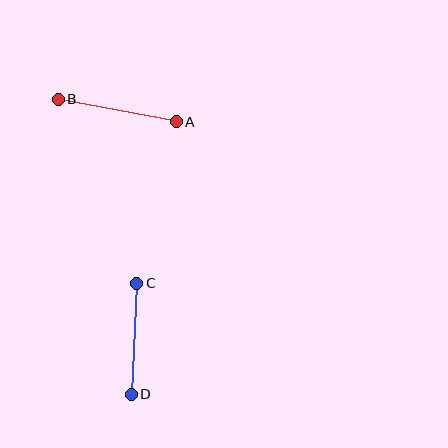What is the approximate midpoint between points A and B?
The midpoint is at approximately (117, 111) pixels.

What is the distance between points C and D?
The distance is approximately 111 pixels.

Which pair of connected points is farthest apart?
Points A and B are farthest apart.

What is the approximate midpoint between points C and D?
The midpoint is at approximately (134, 339) pixels.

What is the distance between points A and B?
The distance is approximately 120 pixels.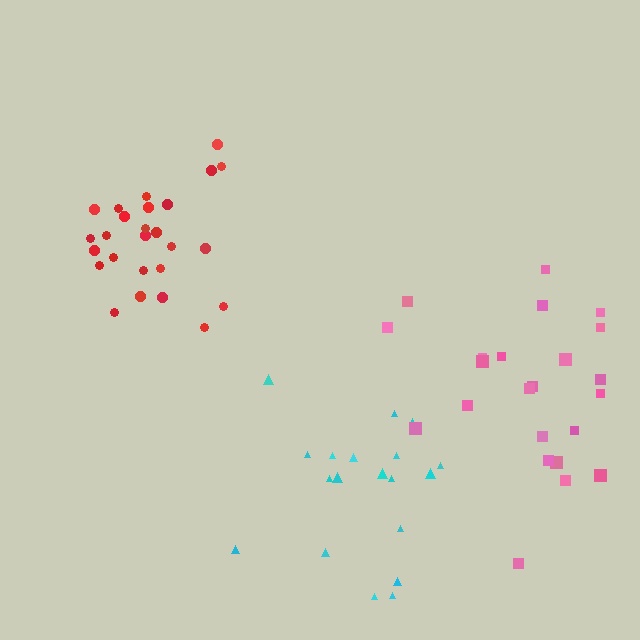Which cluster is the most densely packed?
Red.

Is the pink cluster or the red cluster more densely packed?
Red.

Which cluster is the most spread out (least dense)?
Pink.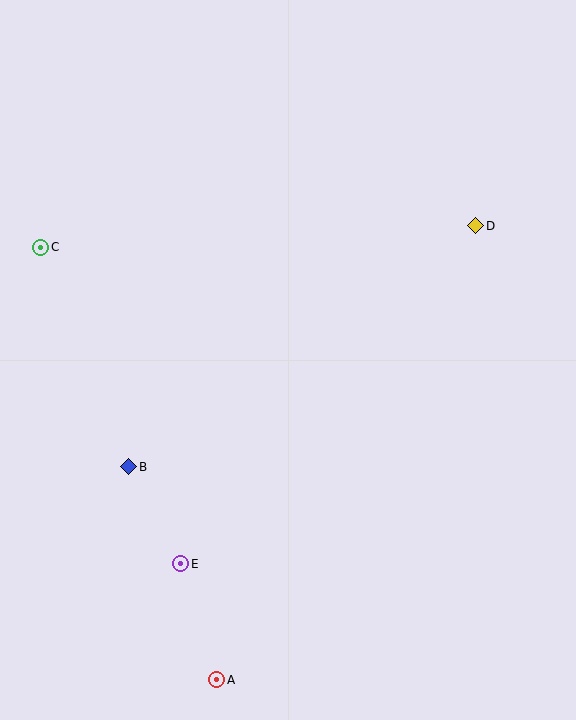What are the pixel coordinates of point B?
Point B is at (129, 467).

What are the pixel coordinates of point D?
Point D is at (476, 226).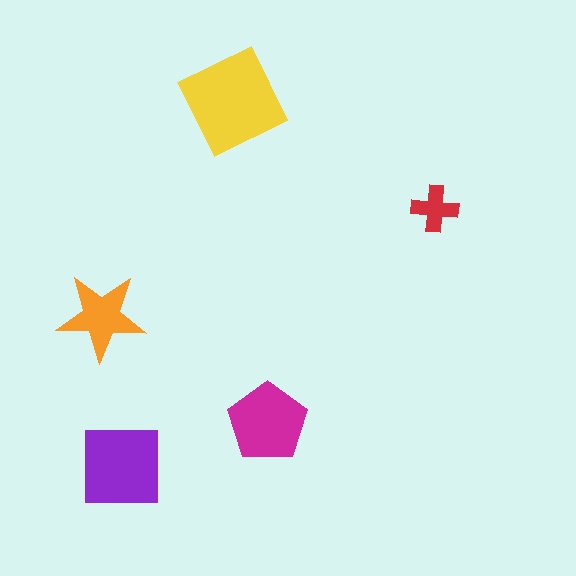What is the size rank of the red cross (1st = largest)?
5th.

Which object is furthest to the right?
The red cross is rightmost.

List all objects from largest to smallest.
The yellow diamond, the purple square, the magenta pentagon, the orange star, the red cross.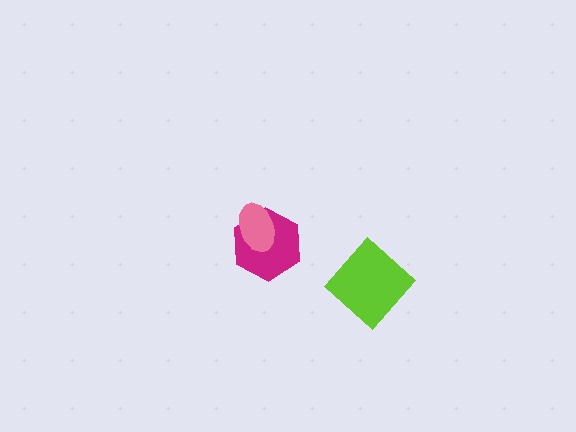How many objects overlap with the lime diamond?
0 objects overlap with the lime diamond.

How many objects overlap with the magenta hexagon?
1 object overlaps with the magenta hexagon.